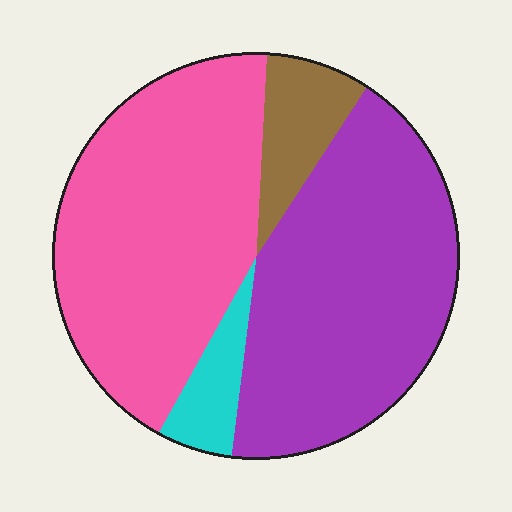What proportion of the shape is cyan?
Cyan takes up about one tenth (1/10) of the shape.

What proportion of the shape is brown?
Brown takes up less than a quarter of the shape.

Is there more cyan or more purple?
Purple.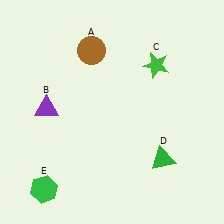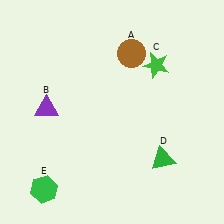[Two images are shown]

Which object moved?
The brown circle (A) moved right.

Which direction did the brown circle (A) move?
The brown circle (A) moved right.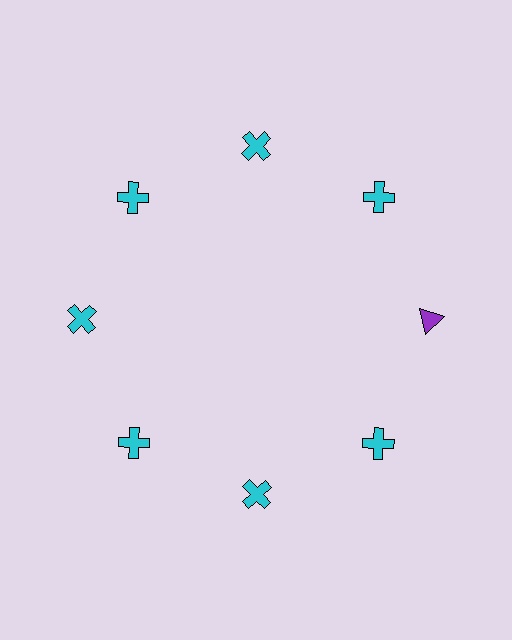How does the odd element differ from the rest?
It differs in both color (purple instead of cyan) and shape (triangle instead of cross).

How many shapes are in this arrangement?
There are 8 shapes arranged in a ring pattern.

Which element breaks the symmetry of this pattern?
The purple triangle at roughly the 3 o'clock position breaks the symmetry. All other shapes are cyan crosses.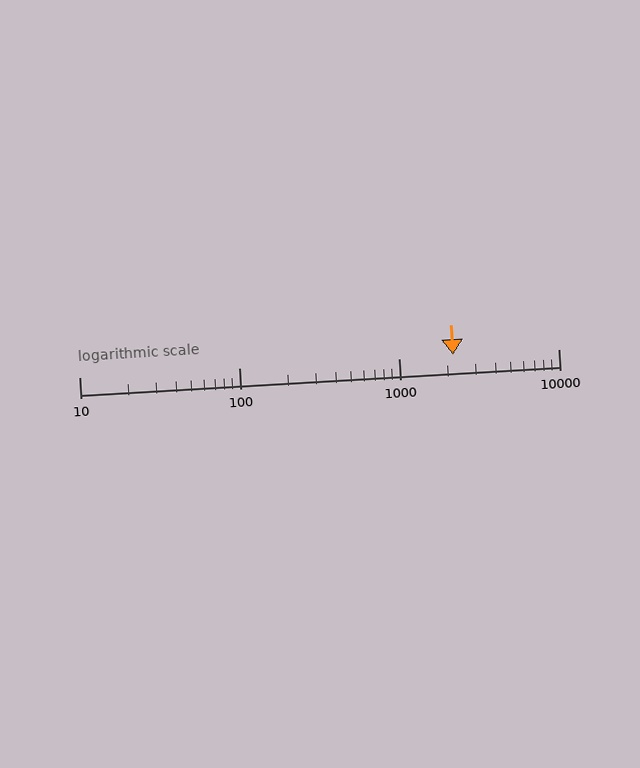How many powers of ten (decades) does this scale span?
The scale spans 3 decades, from 10 to 10000.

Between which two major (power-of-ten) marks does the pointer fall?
The pointer is between 1000 and 10000.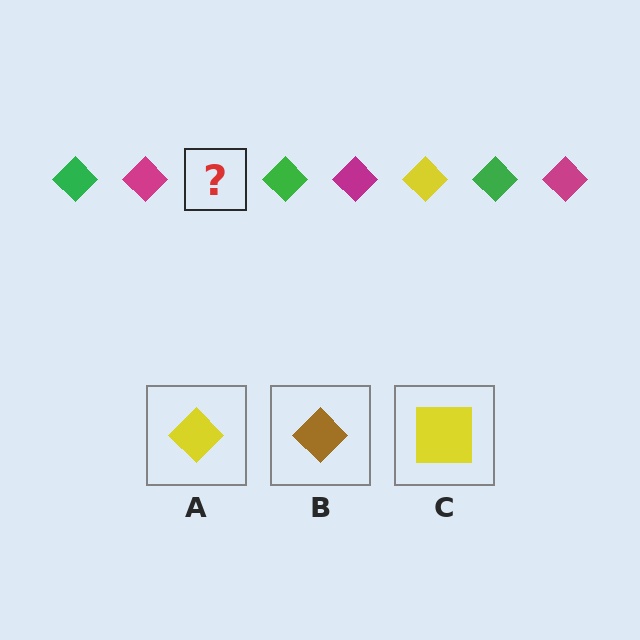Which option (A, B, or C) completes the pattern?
A.